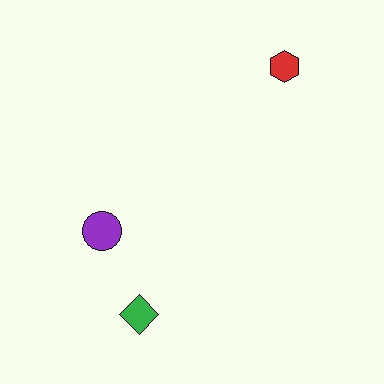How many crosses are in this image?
There are no crosses.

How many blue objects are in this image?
There are no blue objects.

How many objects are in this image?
There are 3 objects.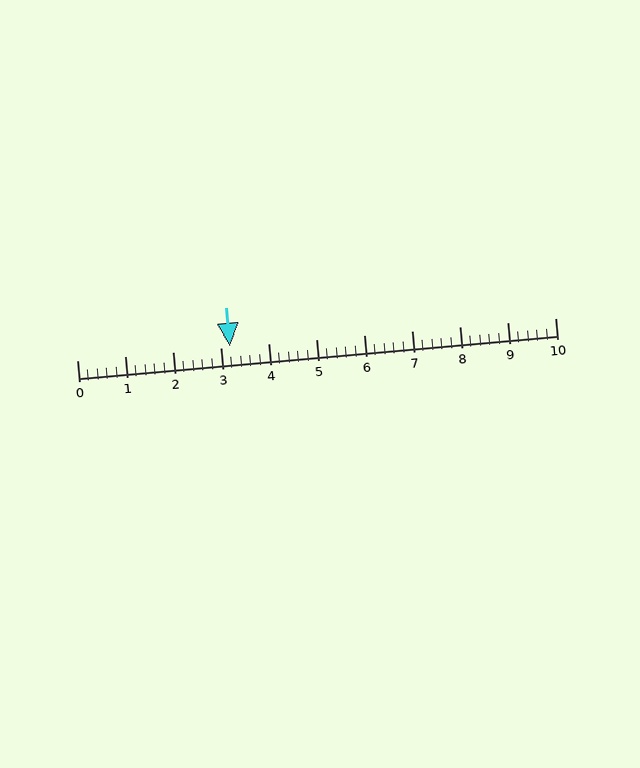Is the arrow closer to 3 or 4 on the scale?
The arrow is closer to 3.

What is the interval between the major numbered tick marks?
The major tick marks are spaced 1 units apart.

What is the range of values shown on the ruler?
The ruler shows values from 0 to 10.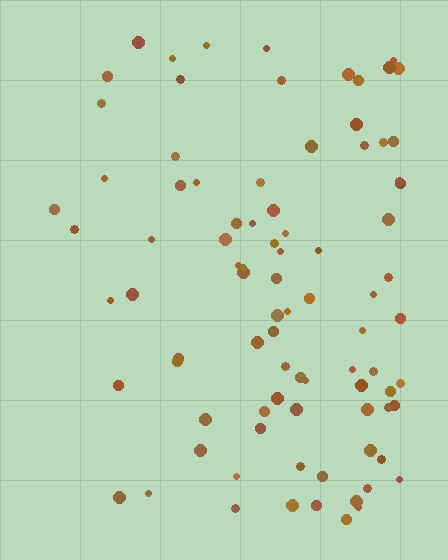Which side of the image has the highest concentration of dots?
The right.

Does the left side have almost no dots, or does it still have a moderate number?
Still a moderate number, just noticeably fewer than the right.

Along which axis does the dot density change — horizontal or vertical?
Horizontal.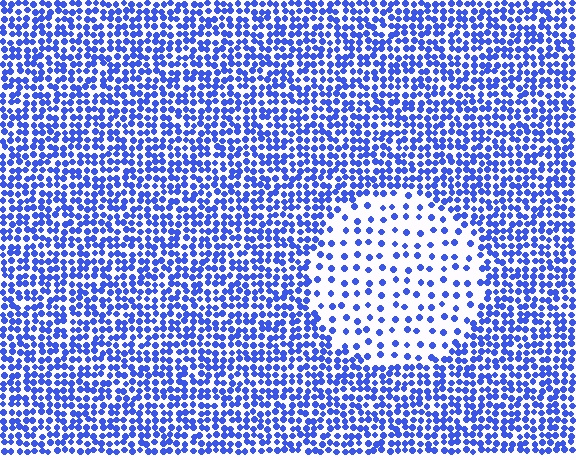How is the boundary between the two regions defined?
The boundary is defined by a change in element density (approximately 2.7x ratio). All elements are the same color, size, and shape.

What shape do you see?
I see a circle.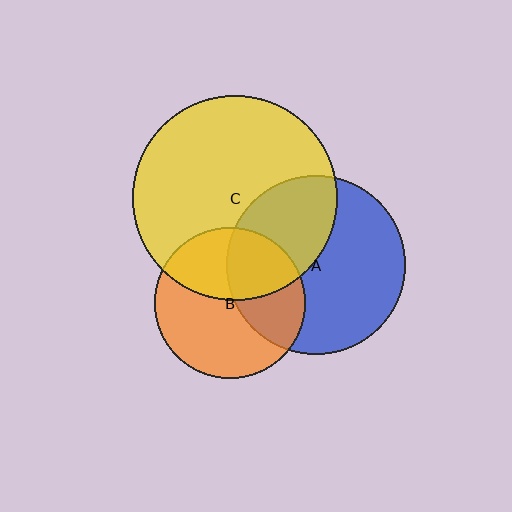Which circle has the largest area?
Circle C (yellow).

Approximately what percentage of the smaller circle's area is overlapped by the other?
Approximately 40%.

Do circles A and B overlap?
Yes.